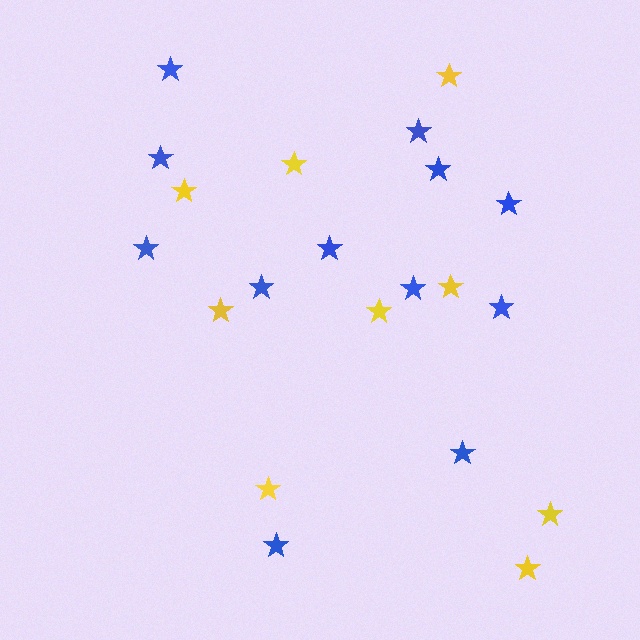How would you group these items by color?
There are 2 groups: one group of yellow stars (9) and one group of blue stars (12).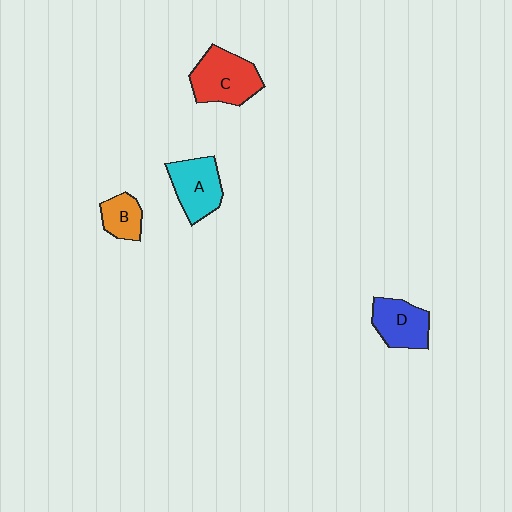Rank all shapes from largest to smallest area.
From largest to smallest: C (red), A (cyan), D (blue), B (orange).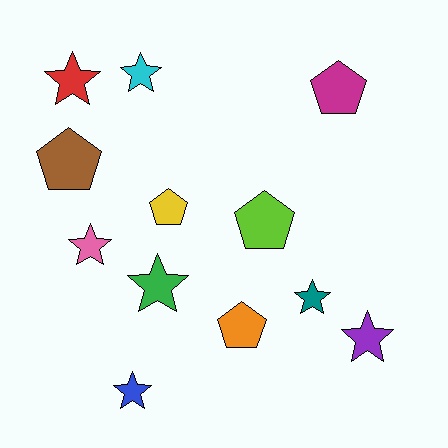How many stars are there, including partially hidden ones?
There are 7 stars.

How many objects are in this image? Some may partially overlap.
There are 12 objects.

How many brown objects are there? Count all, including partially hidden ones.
There is 1 brown object.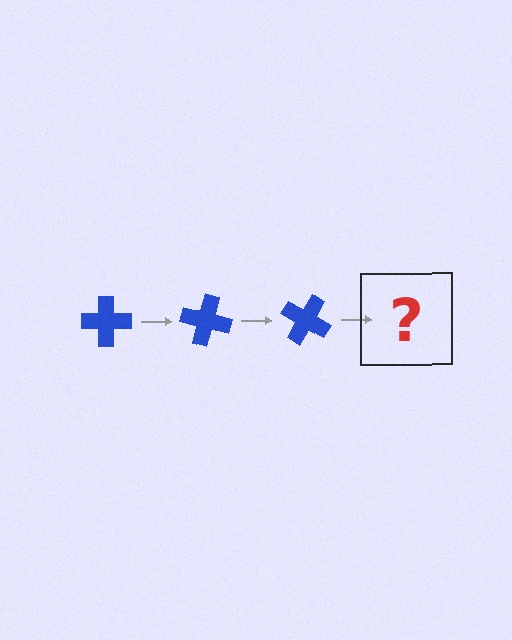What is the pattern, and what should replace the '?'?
The pattern is that the cross rotates 15 degrees each step. The '?' should be a blue cross rotated 45 degrees.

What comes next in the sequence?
The next element should be a blue cross rotated 45 degrees.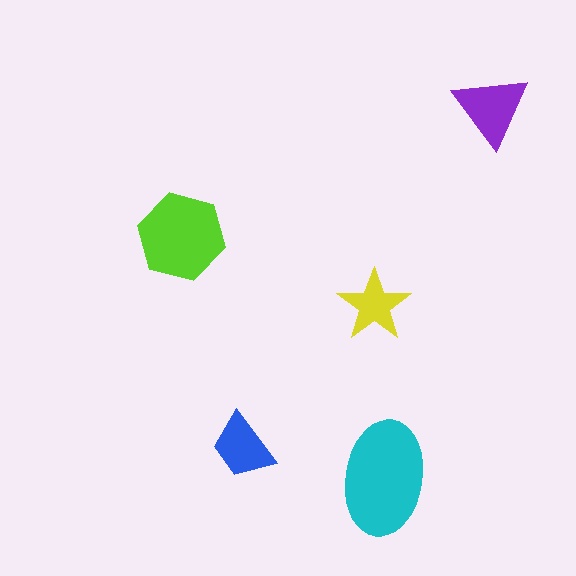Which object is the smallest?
The yellow star.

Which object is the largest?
The cyan ellipse.